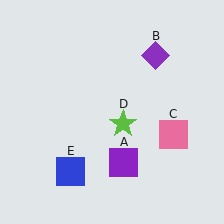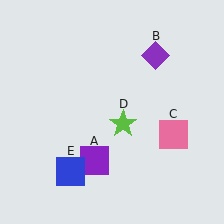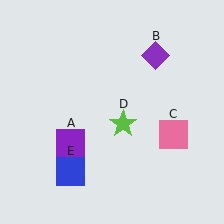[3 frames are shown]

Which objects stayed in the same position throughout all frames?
Purple diamond (object B) and pink square (object C) and lime star (object D) and blue square (object E) remained stationary.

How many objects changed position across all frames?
1 object changed position: purple square (object A).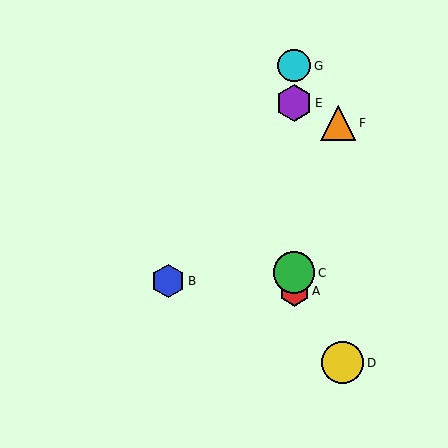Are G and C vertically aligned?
Yes, both are at x≈294.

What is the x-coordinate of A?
Object A is at x≈294.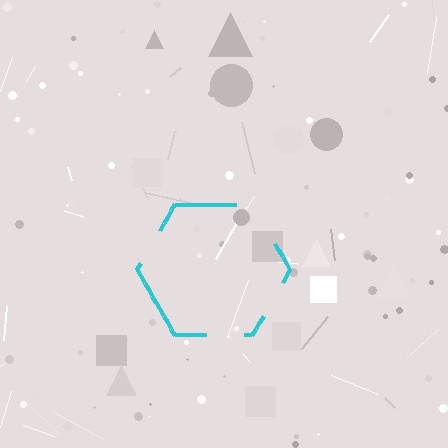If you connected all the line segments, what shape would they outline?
They would outline a hexagon.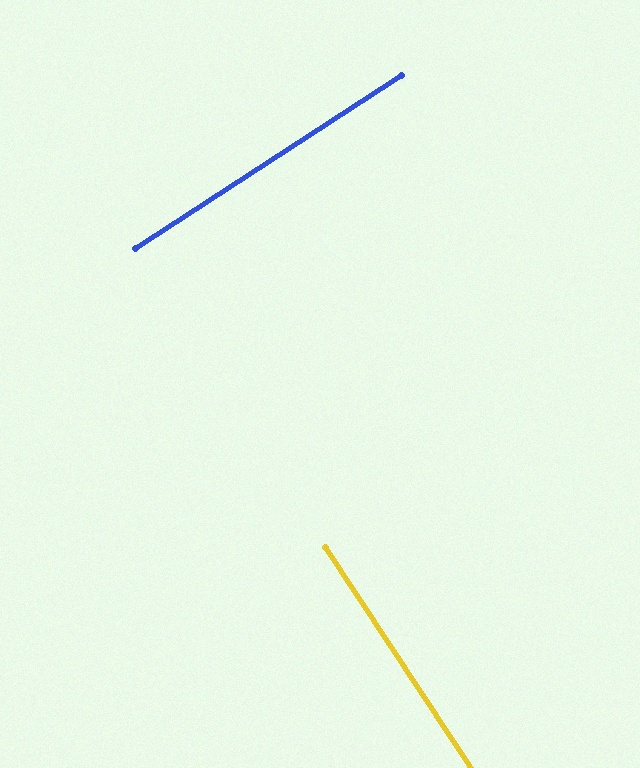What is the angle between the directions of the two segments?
Approximately 90 degrees.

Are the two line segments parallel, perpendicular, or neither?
Perpendicular — they meet at approximately 90°.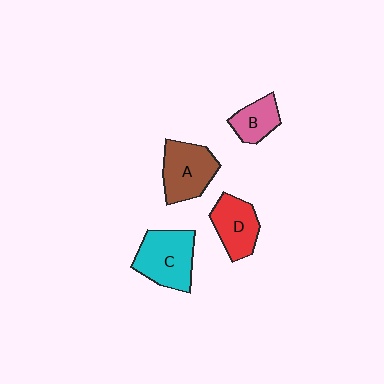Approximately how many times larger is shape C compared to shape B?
Approximately 1.8 times.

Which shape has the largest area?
Shape C (cyan).